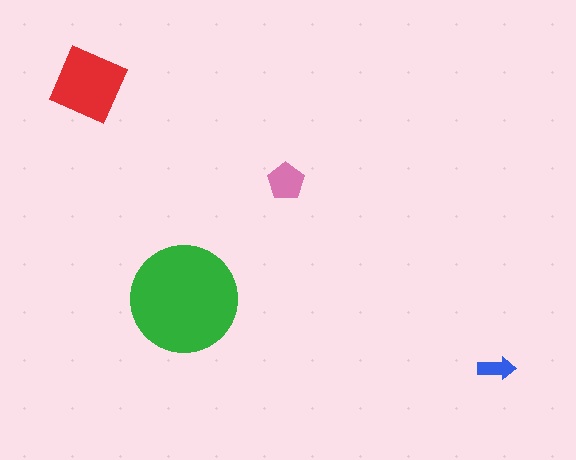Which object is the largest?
The green circle.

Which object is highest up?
The red diamond is topmost.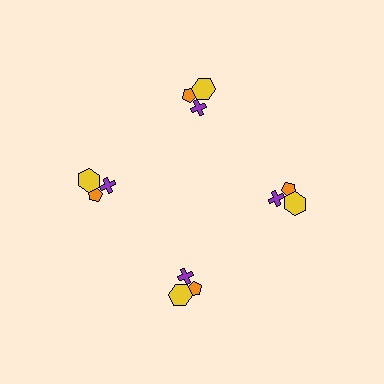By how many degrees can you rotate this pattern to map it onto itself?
The pattern maps onto itself every 90 degrees of rotation.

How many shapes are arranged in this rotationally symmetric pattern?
There are 12 shapes, arranged in 4 groups of 3.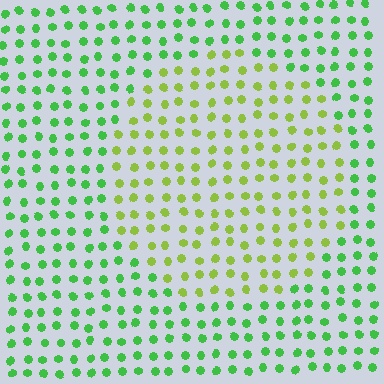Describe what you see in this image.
The image is filled with small green elements in a uniform arrangement. A circle-shaped region is visible where the elements are tinted to a slightly different hue, forming a subtle color boundary.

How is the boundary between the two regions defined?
The boundary is defined purely by a slight shift in hue (about 39 degrees). Spacing, size, and orientation are identical on both sides.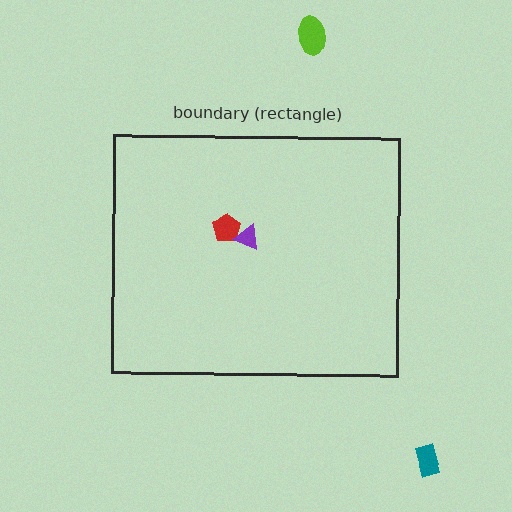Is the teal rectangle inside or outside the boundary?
Outside.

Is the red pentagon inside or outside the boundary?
Inside.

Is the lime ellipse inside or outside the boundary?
Outside.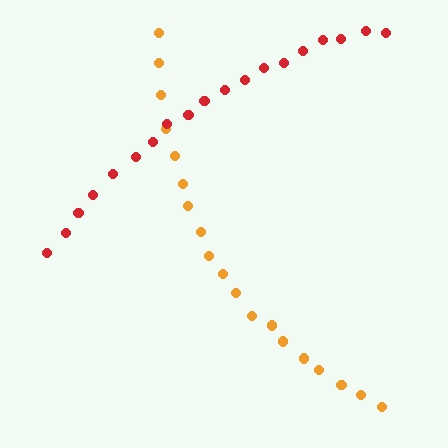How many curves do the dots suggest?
There are 2 distinct paths.